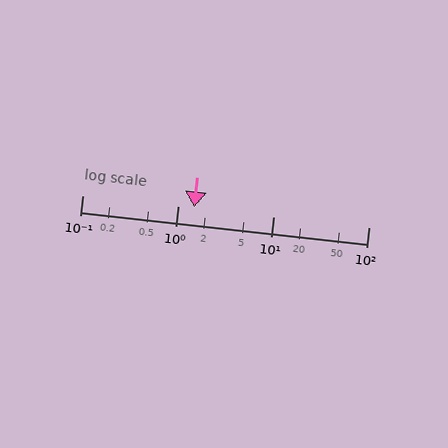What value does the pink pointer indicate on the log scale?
The pointer indicates approximately 1.5.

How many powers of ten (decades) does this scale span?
The scale spans 3 decades, from 0.1 to 100.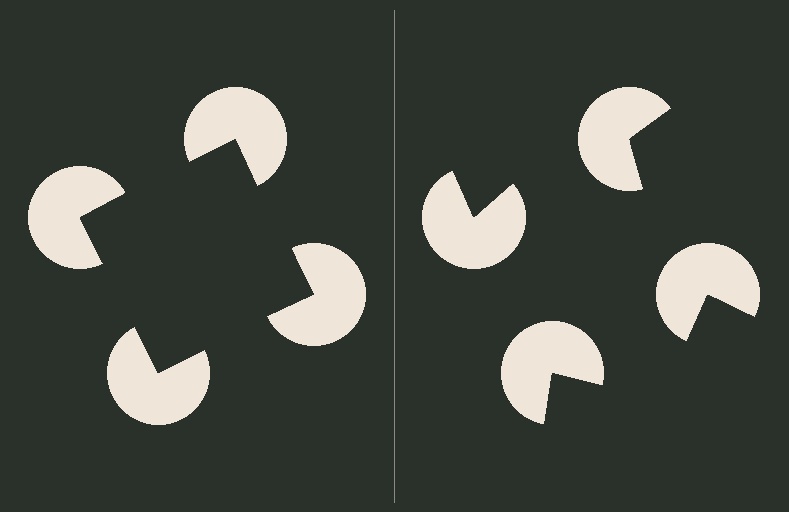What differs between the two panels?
The pac-man discs are positioned identically on both sides; only the wedge orientations differ. On the left they align to a square; on the right they are misaligned.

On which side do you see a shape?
An illusory square appears on the left side. On the right side the wedge cuts are rotated, so no coherent shape forms.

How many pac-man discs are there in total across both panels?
8 — 4 on each side.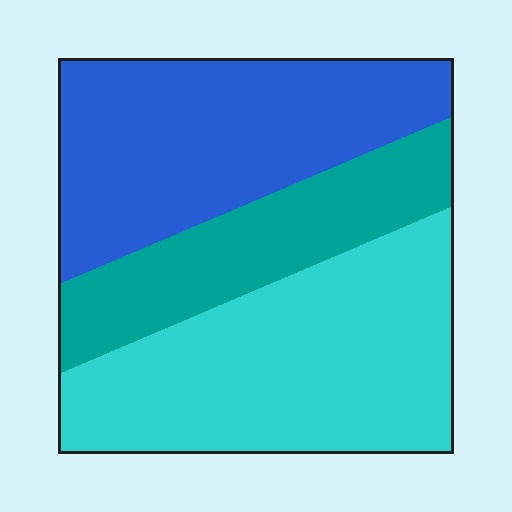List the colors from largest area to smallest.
From largest to smallest: cyan, blue, teal.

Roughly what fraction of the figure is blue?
Blue covers roughly 35% of the figure.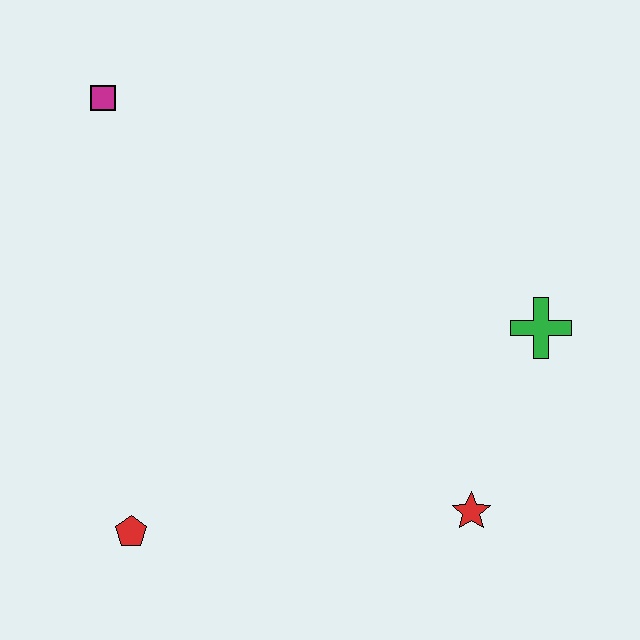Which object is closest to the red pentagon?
The red star is closest to the red pentagon.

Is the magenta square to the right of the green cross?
No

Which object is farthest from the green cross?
The magenta square is farthest from the green cross.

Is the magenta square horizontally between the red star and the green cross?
No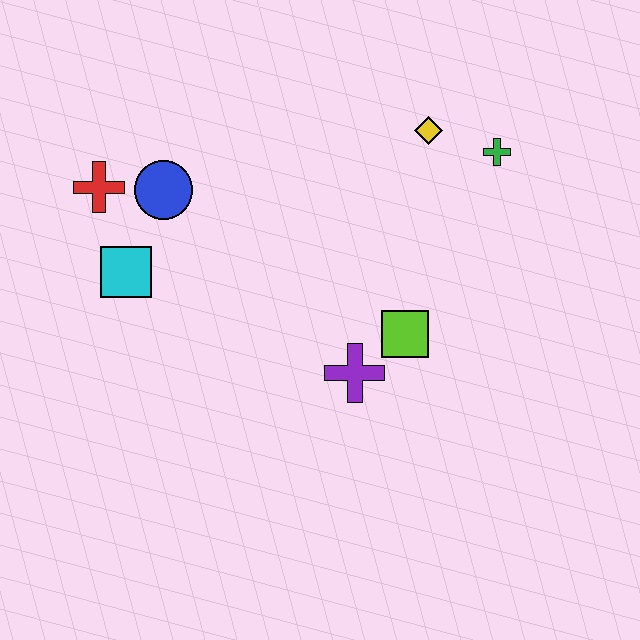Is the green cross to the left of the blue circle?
No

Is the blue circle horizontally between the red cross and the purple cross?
Yes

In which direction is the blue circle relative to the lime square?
The blue circle is to the left of the lime square.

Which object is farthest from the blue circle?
The green cross is farthest from the blue circle.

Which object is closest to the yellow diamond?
The green cross is closest to the yellow diamond.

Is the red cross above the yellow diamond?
No